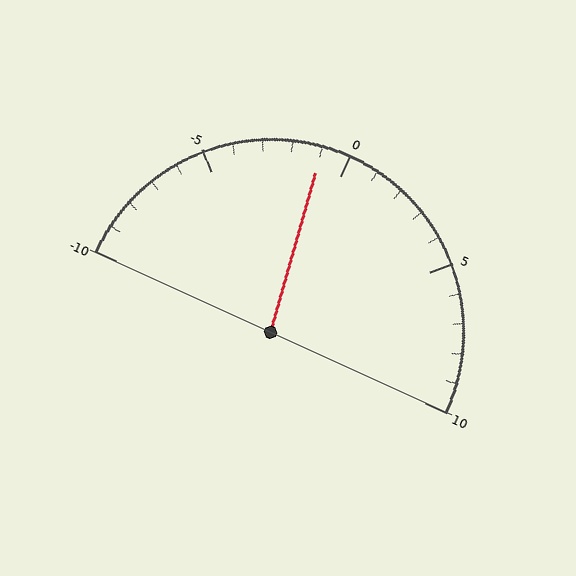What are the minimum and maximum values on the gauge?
The gauge ranges from -10 to 10.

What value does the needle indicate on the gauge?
The needle indicates approximately -1.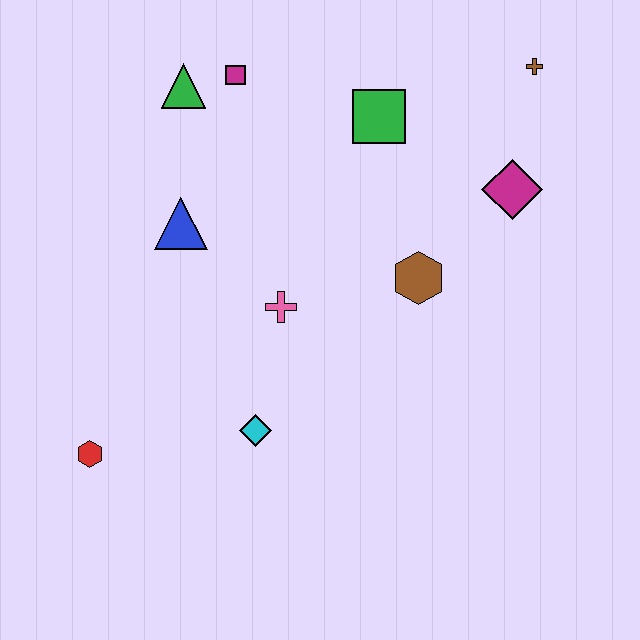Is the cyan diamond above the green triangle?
No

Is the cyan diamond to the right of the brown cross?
No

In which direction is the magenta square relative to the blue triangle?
The magenta square is above the blue triangle.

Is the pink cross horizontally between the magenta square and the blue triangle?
No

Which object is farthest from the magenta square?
The red hexagon is farthest from the magenta square.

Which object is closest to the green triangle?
The magenta square is closest to the green triangle.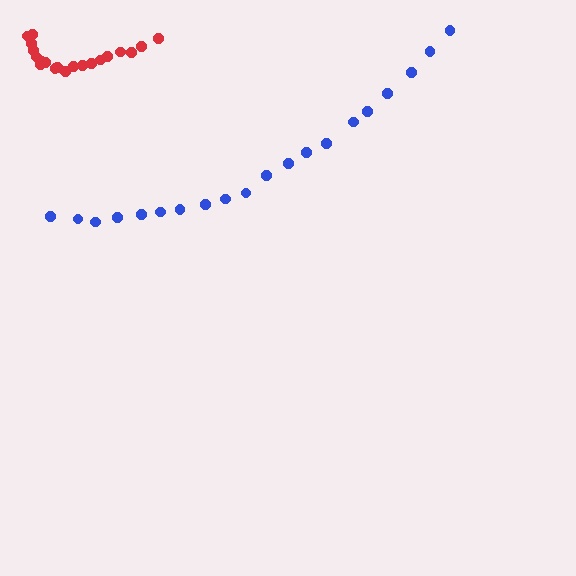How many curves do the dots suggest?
There are 2 distinct paths.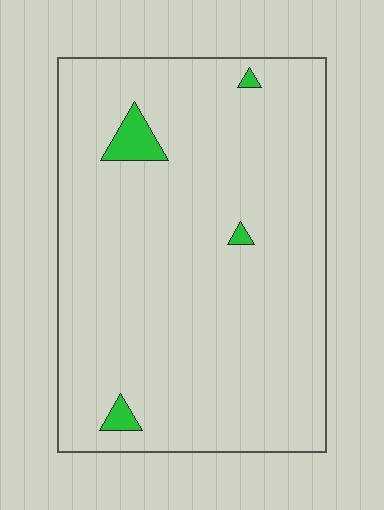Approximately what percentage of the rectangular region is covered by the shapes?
Approximately 5%.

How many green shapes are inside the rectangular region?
4.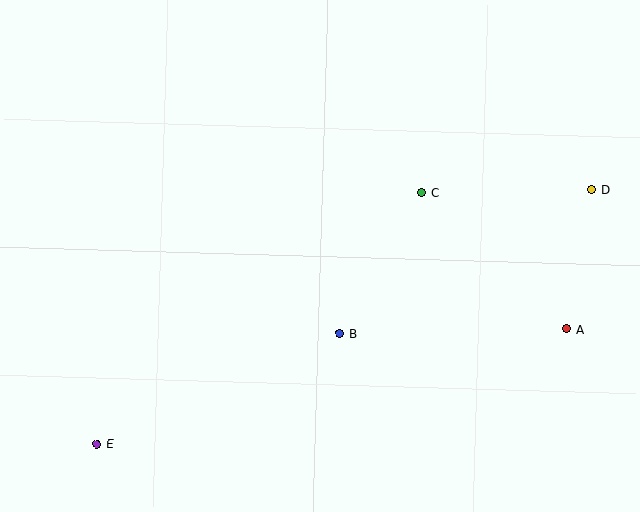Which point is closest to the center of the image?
Point B at (339, 333) is closest to the center.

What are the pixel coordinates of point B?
Point B is at (339, 333).